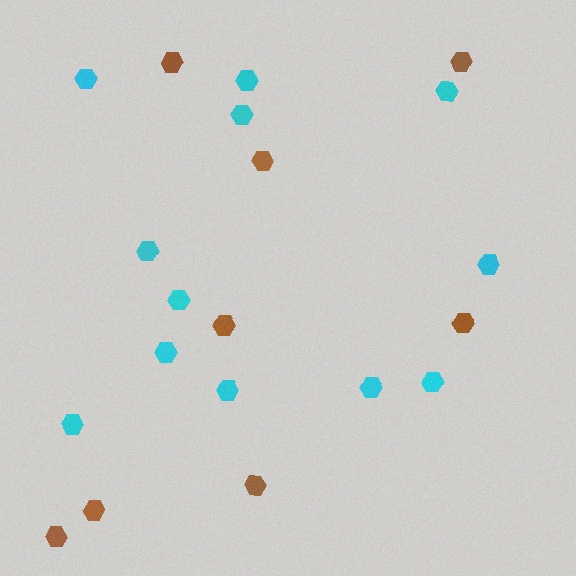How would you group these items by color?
There are 2 groups: one group of brown hexagons (8) and one group of cyan hexagons (12).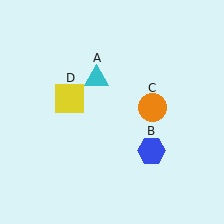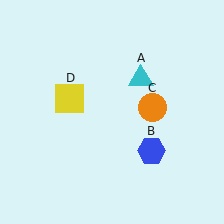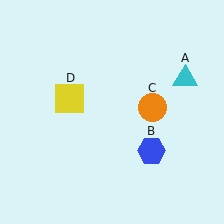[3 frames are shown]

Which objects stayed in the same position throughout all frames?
Blue hexagon (object B) and orange circle (object C) and yellow square (object D) remained stationary.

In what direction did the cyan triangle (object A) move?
The cyan triangle (object A) moved right.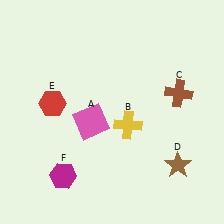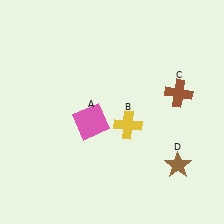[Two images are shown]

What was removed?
The magenta hexagon (F), the red hexagon (E) were removed in Image 2.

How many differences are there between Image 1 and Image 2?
There are 2 differences between the two images.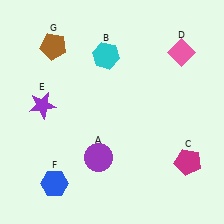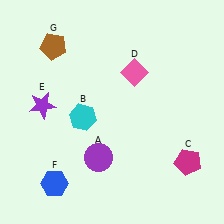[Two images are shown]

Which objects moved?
The objects that moved are: the cyan hexagon (B), the pink diamond (D).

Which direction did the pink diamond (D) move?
The pink diamond (D) moved left.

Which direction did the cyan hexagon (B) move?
The cyan hexagon (B) moved down.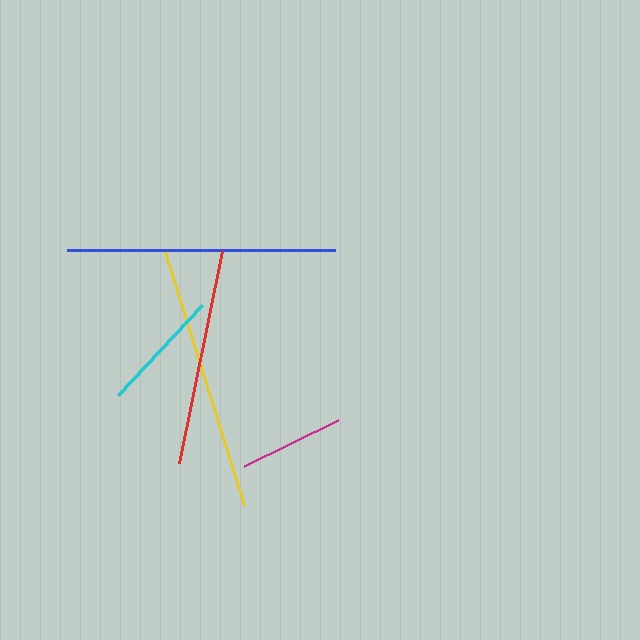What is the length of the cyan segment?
The cyan segment is approximately 123 pixels long.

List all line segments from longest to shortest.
From longest to shortest: blue, yellow, red, cyan, magenta.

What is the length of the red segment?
The red segment is approximately 216 pixels long.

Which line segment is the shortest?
The magenta line is the shortest at approximately 105 pixels.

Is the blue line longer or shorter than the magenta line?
The blue line is longer than the magenta line.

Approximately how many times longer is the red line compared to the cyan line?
The red line is approximately 1.8 times the length of the cyan line.